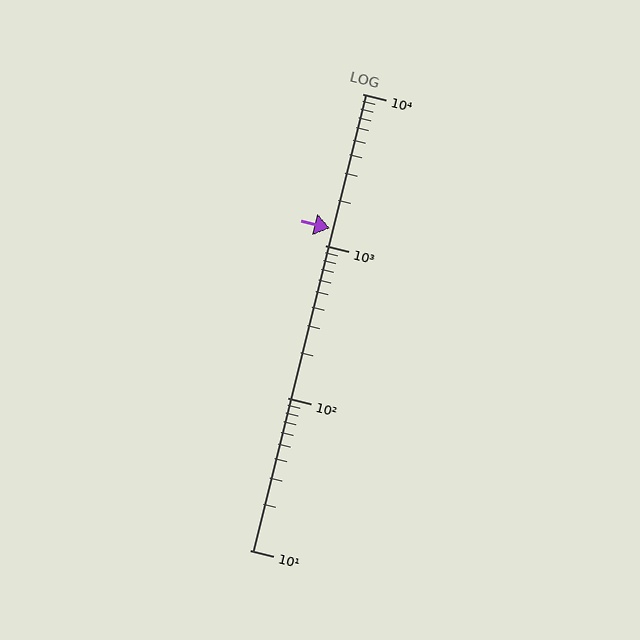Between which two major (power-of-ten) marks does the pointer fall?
The pointer is between 1000 and 10000.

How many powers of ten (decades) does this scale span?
The scale spans 3 decades, from 10 to 10000.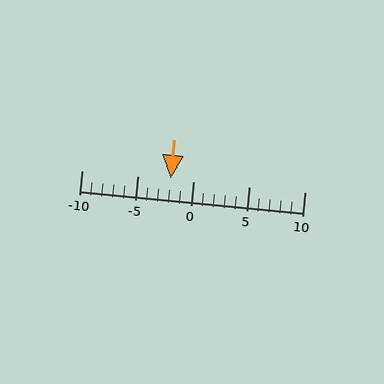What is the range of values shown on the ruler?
The ruler shows values from -10 to 10.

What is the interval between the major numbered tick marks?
The major tick marks are spaced 5 units apart.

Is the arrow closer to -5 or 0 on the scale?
The arrow is closer to 0.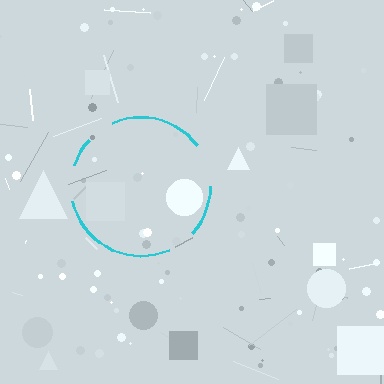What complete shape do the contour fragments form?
The contour fragments form a circle.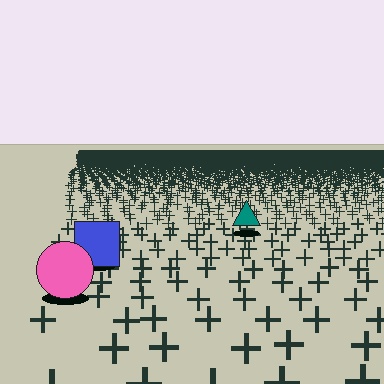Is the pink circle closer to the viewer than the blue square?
Yes. The pink circle is closer — you can tell from the texture gradient: the ground texture is coarser near it.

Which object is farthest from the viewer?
The teal triangle is farthest from the viewer. It appears smaller and the ground texture around it is denser.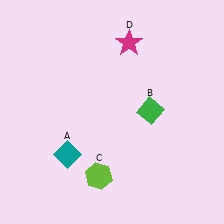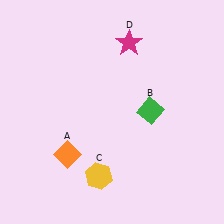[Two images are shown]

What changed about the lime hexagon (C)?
In Image 1, C is lime. In Image 2, it changed to yellow.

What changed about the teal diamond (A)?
In Image 1, A is teal. In Image 2, it changed to orange.